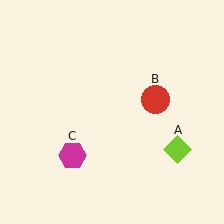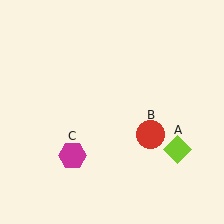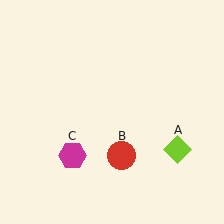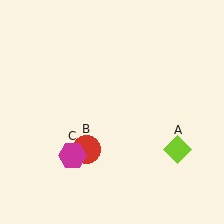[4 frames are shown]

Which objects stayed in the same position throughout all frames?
Lime diamond (object A) and magenta hexagon (object C) remained stationary.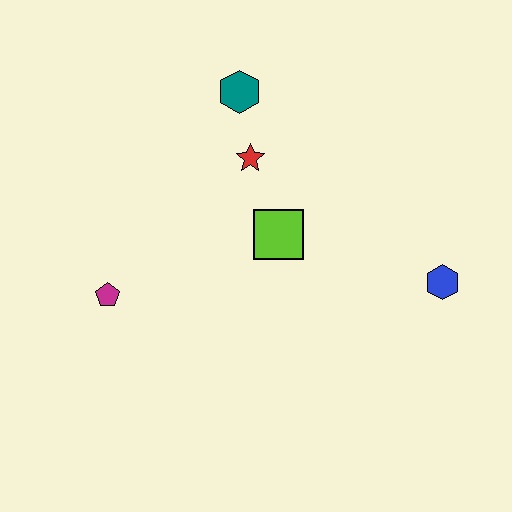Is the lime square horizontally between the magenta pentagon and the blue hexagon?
Yes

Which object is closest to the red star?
The teal hexagon is closest to the red star.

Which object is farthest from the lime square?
The magenta pentagon is farthest from the lime square.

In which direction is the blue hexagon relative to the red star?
The blue hexagon is to the right of the red star.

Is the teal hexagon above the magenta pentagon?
Yes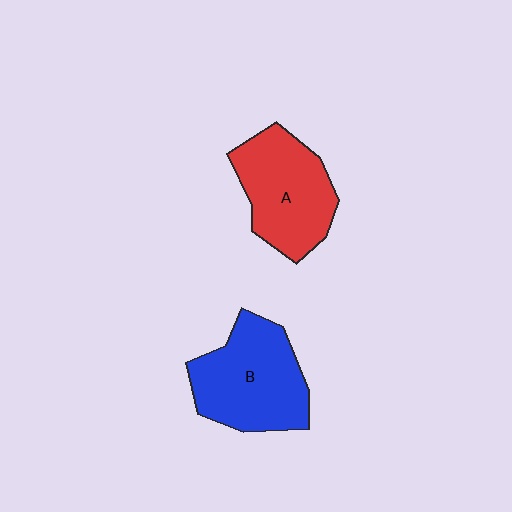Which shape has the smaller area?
Shape A (red).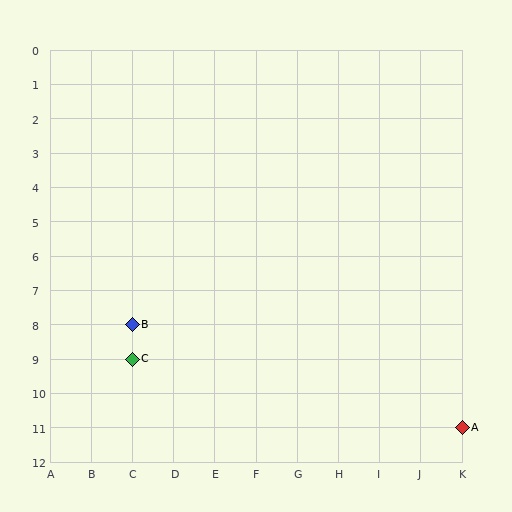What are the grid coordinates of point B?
Point B is at grid coordinates (C, 8).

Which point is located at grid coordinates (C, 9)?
Point C is at (C, 9).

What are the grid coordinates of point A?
Point A is at grid coordinates (K, 11).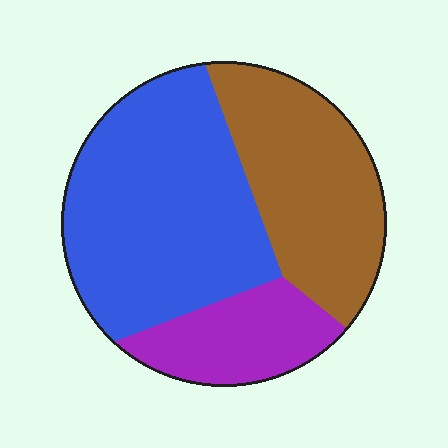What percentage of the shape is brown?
Brown takes up between a sixth and a third of the shape.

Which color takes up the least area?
Purple, at roughly 20%.